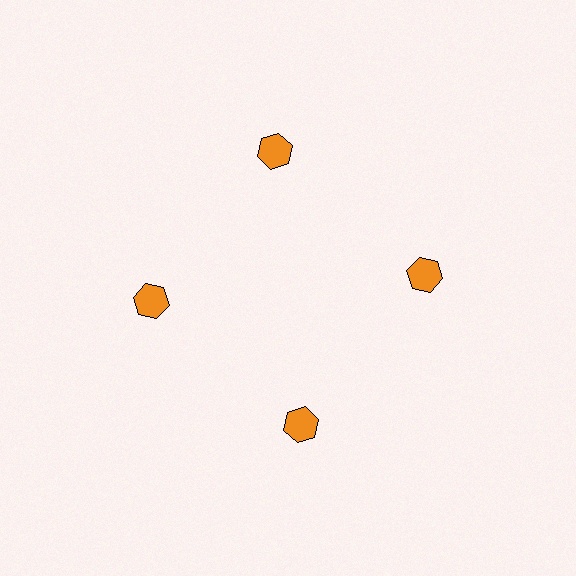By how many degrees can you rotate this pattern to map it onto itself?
The pattern maps onto itself every 90 degrees of rotation.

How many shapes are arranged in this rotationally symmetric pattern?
There are 4 shapes, arranged in 4 groups of 1.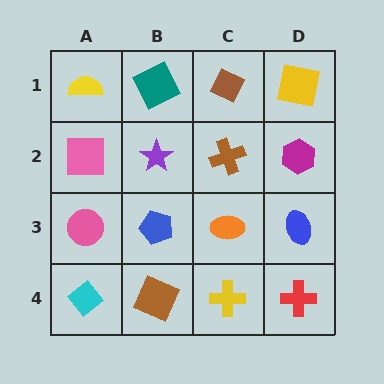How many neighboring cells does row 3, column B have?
4.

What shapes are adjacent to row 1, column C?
A brown cross (row 2, column C), a teal square (row 1, column B), a yellow square (row 1, column D).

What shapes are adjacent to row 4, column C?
An orange ellipse (row 3, column C), a brown square (row 4, column B), a red cross (row 4, column D).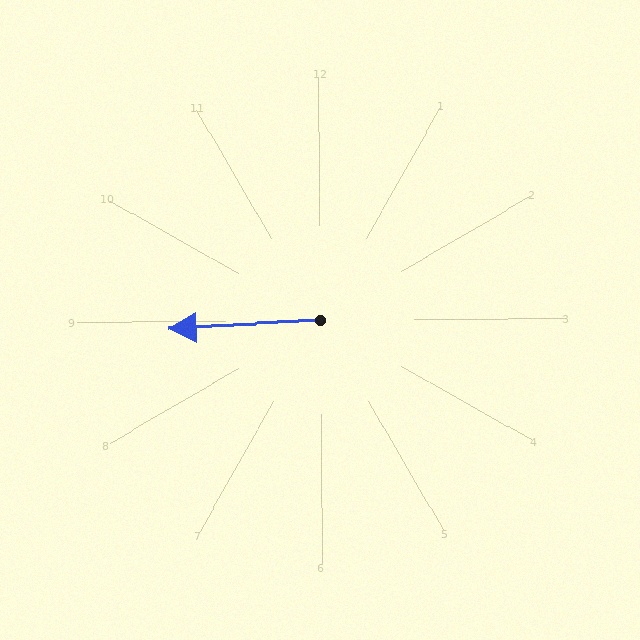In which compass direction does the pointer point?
West.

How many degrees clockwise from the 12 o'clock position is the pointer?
Approximately 267 degrees.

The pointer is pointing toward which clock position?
Roughly 9 o'clock.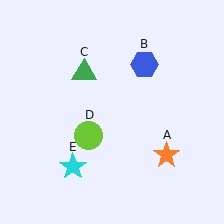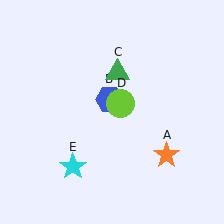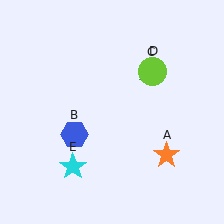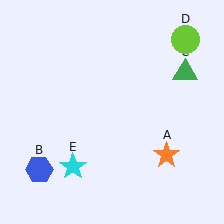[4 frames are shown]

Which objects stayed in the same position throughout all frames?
Orange star (object A) and cyan star (object E) remained stationary.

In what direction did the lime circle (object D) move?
The lime circle (object D) moved up and to the right.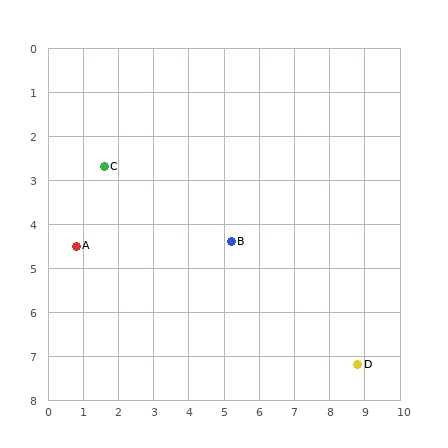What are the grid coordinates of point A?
Point A is at approximately (0.8, 4.5).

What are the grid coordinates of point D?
Point D is at approximately (8.8, 7.2).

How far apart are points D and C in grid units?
Points D and C are about 8.5 grid units apart.